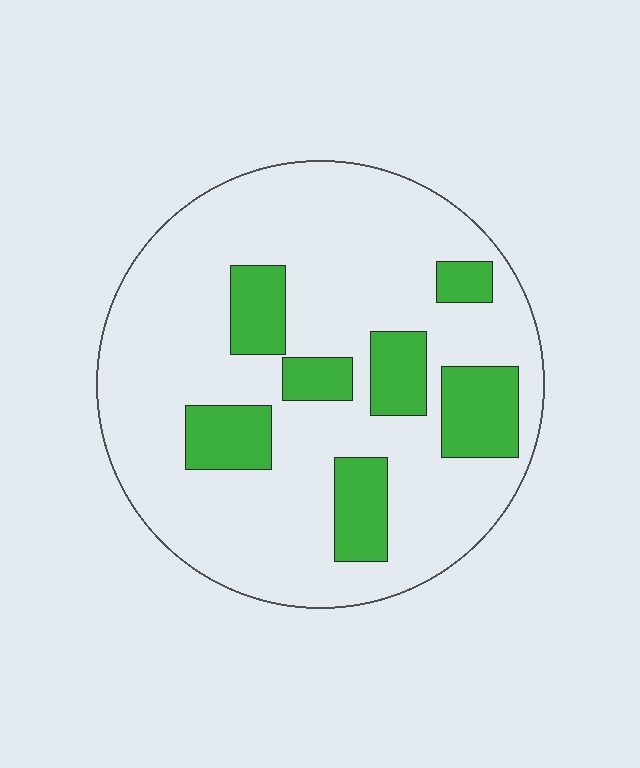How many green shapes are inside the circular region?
7.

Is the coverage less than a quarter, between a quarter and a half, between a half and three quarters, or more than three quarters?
Less than a quarter.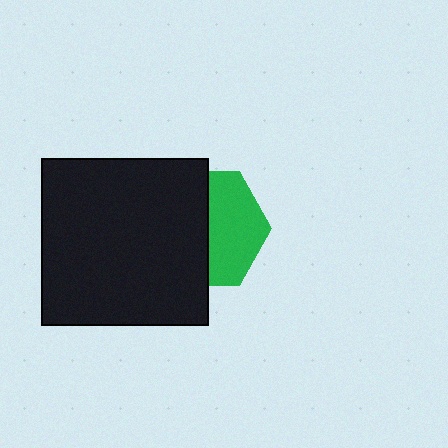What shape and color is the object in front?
The object in front is a black square.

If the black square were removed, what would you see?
You would see the complete green hexagon.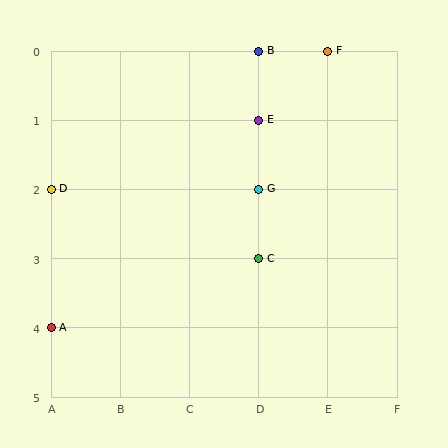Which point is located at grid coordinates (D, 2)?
Point G is at (D, 2).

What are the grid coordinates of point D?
Point D is at grid coordinates (A, 2).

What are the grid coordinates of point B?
Point B is at grid coordinates (D, 0).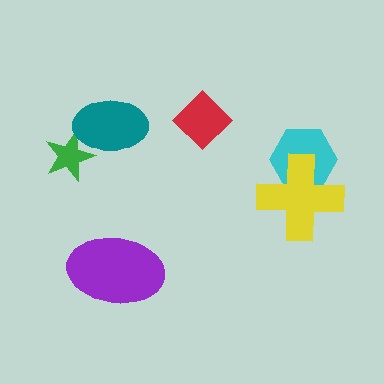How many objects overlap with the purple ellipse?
0 objects overlap with the purple ellipse.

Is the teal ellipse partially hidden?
No, no other shape covers it.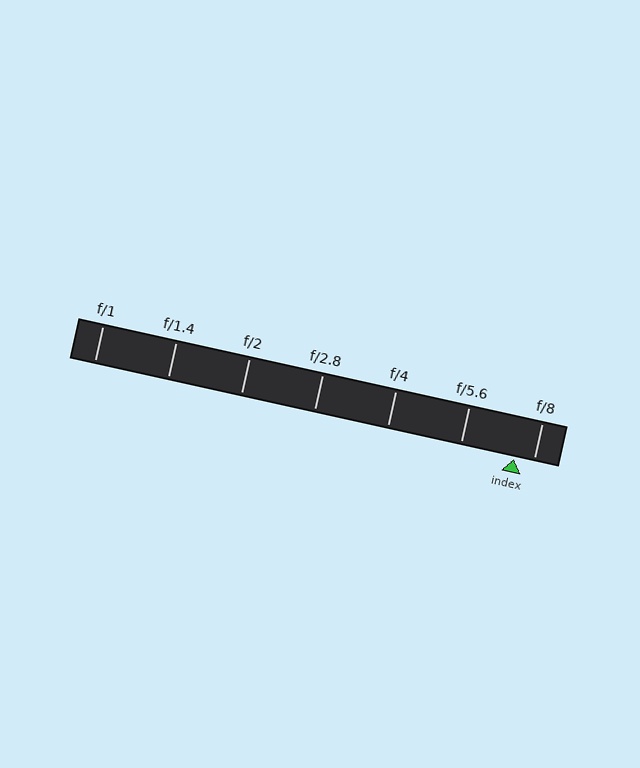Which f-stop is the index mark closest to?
The index mark is closest to f/8.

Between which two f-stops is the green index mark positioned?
The index mark is between f/5.6 and f/8.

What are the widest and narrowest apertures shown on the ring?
The widest aperture shown is f/1 and the narrowest is f/8.